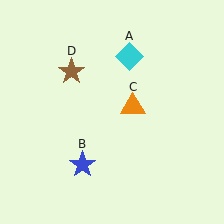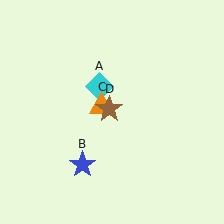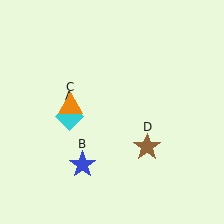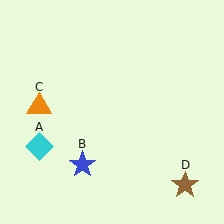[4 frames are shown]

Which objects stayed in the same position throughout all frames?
Blue star (object B) remained stationary.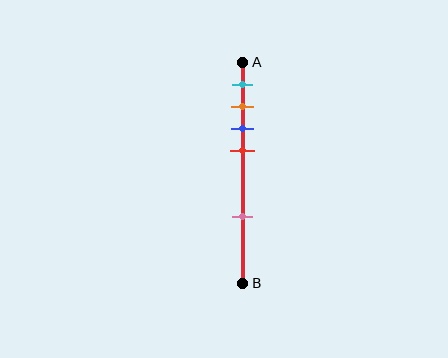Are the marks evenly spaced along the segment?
No, the marks are not evenly spaced.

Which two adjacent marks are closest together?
The orange and blue marks are the closest adjacent pair.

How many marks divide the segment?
There are 5 marks dividing the segment.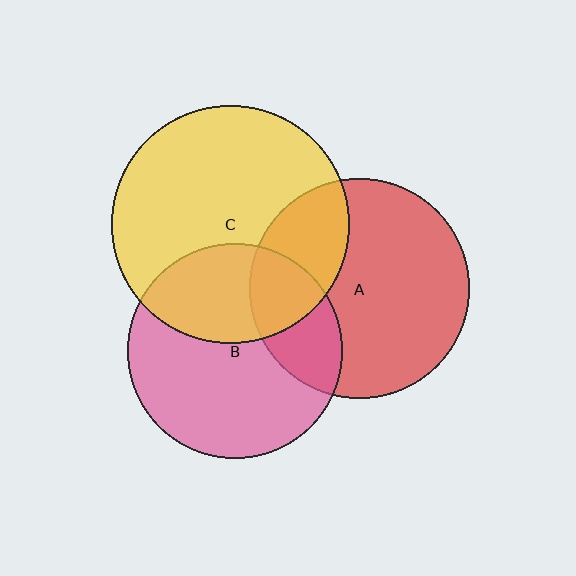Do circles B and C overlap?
Yes.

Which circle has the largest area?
Circle C (yellow).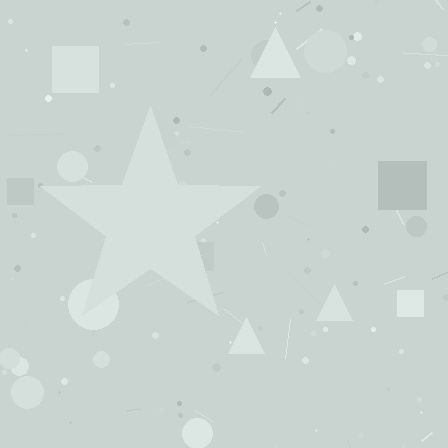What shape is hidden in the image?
A star is hidden in the image.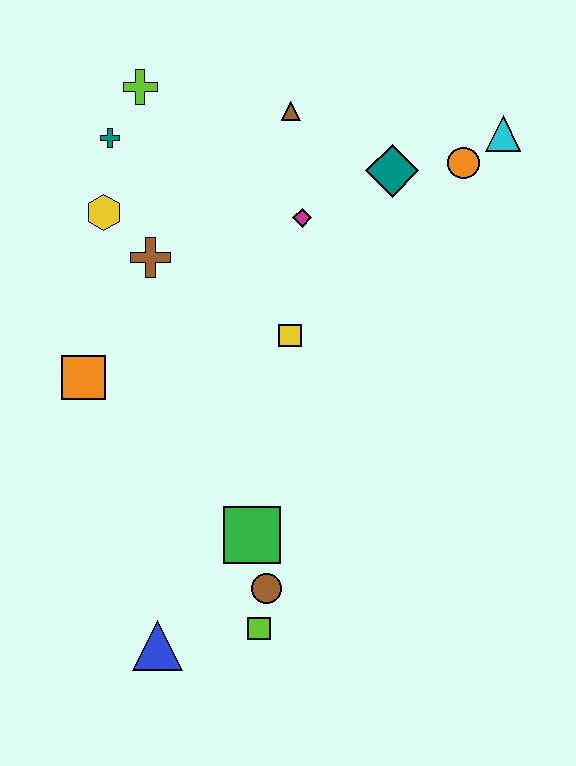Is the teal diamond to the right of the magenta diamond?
Yes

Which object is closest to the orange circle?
The cyan triangle is closest to the orange circle.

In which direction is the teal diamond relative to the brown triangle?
The teal diamond is to the right of the brown triangle.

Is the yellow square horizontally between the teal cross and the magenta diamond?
Yes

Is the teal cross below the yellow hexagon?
No